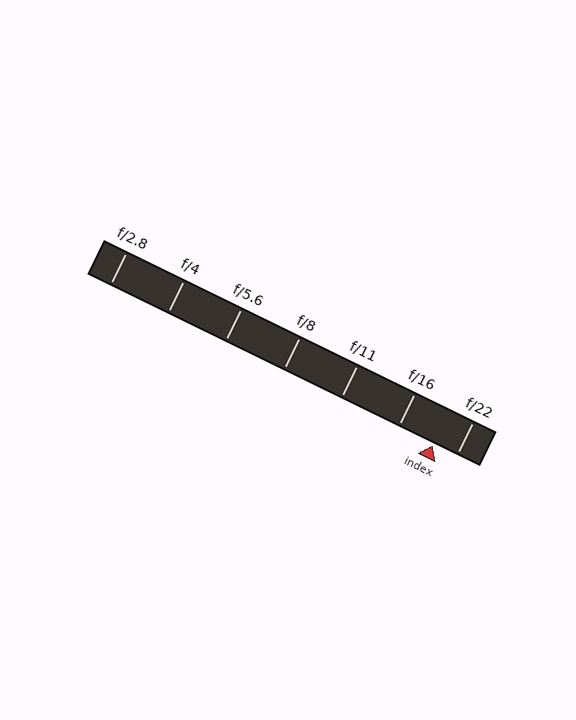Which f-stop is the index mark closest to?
The index mark is closest to f/22.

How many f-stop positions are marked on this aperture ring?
There are 7 f-stop positions marked.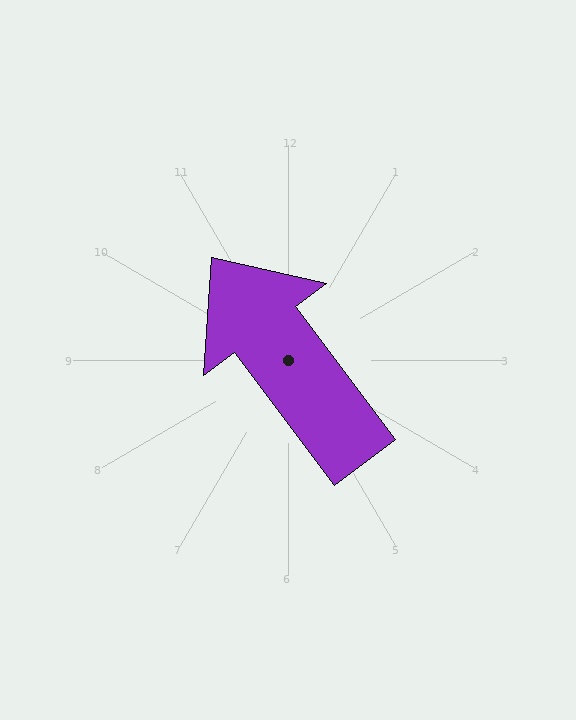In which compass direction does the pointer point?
Northwest.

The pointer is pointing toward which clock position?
Roughly 11 o'clock.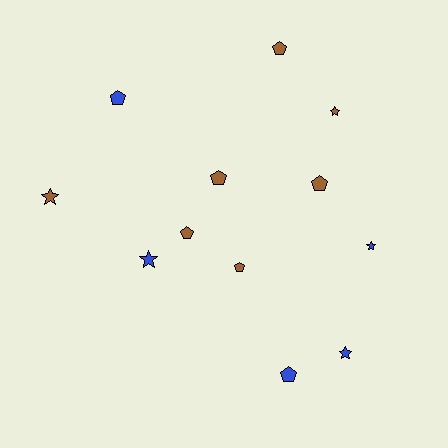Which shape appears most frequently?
Pentagon, with 7 objects.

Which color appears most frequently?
Brown, with 7 objects.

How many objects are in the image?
There are 12 objects.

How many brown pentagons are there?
There are 5 brown pentagons.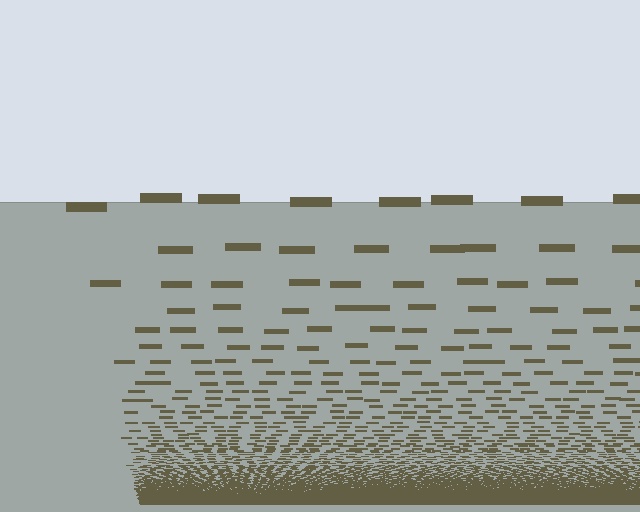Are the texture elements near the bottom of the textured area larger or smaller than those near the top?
Smaller. The gradient is inverted — elements near the bottom are smaller and denser.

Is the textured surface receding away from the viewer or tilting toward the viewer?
The surface appears to tilt toward the viewer. Texture elements get larger and sparser toward the top.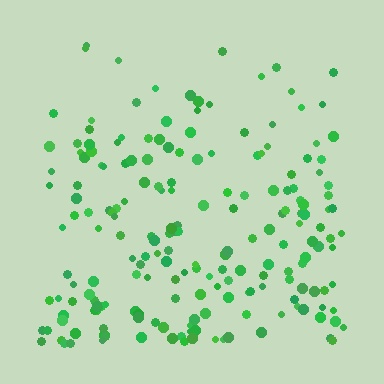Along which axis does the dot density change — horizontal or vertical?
Vertical.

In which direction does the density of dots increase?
From top to bottom, with the bottom side densest.